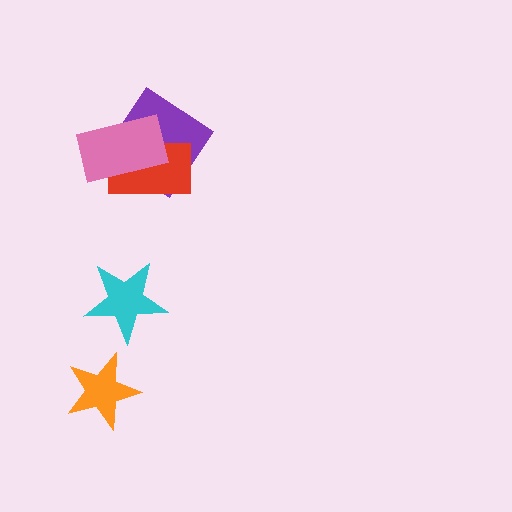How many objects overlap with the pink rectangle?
2 objects overlap with the pink rectangle.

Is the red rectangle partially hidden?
Yes, it is partially covered by another shape.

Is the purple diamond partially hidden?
Yes, it is partially covered by another shape.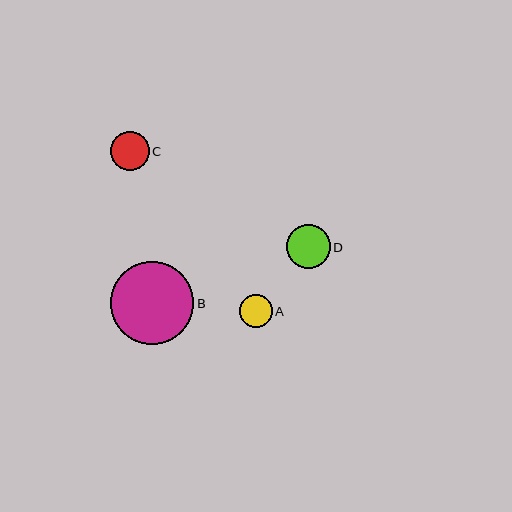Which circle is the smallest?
Circle A is the smallest with a size of approximately 32 pixels.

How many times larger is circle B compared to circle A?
Circle B is approximately 2.6 times the size of circle A.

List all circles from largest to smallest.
From largest to smallest: B, D, C, A.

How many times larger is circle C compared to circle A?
Circle C is approximately 1.2 times the size of circle A.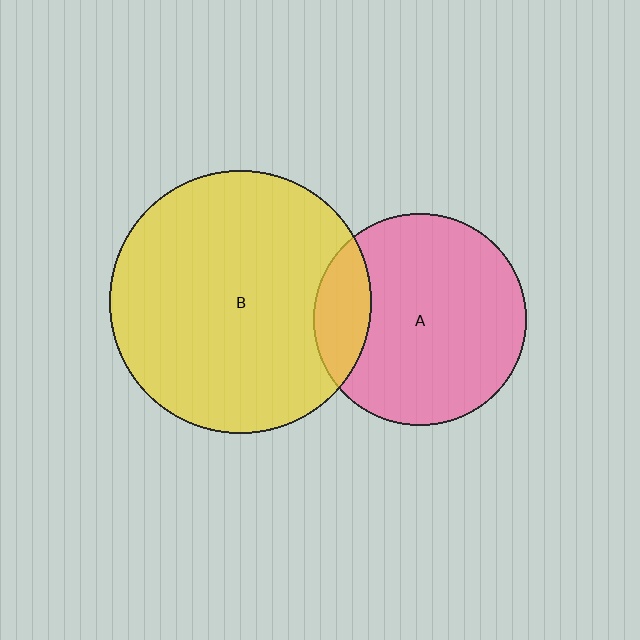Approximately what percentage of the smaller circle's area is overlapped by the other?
Approximately 15%.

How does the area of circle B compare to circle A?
Approximately 1.5 times.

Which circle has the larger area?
Circle B (yellow).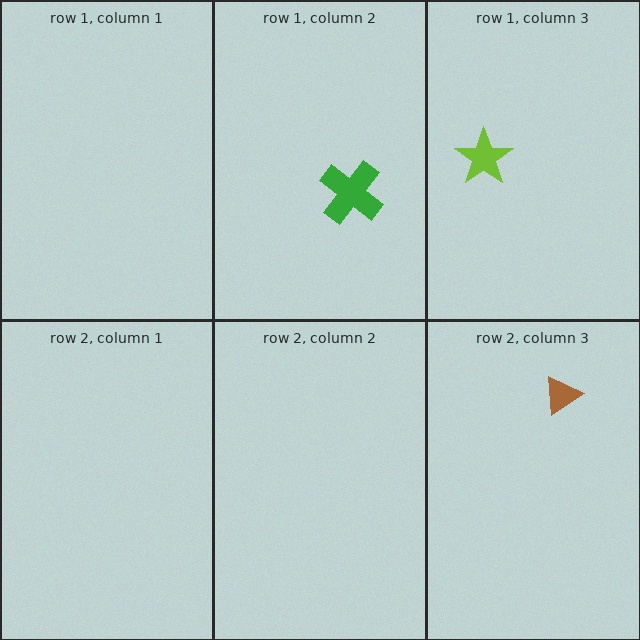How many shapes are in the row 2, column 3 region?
1.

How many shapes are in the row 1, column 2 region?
1.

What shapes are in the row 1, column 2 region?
The green cross.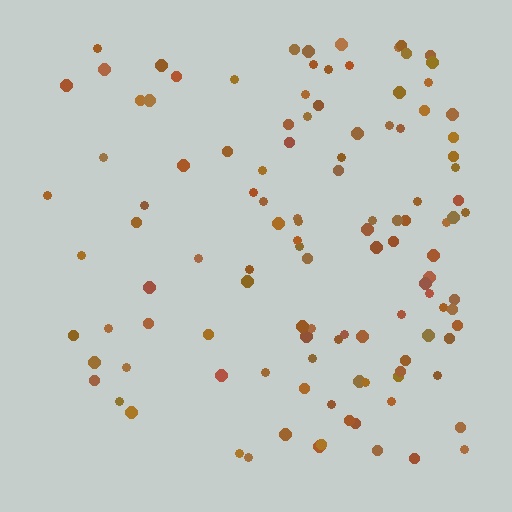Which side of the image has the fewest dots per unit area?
The left.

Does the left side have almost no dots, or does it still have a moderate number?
Still a moderate number, just noticeably fewer than the right.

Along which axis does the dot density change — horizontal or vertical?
Horizontal.